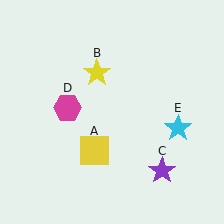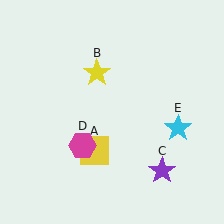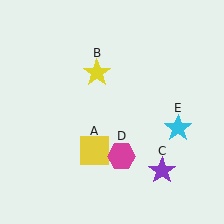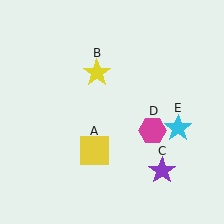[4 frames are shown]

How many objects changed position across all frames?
1 object changed position: magenta hexagon (object D).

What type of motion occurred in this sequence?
The magenta hexagon (object D) rotated counterclockwise around the center of the scene.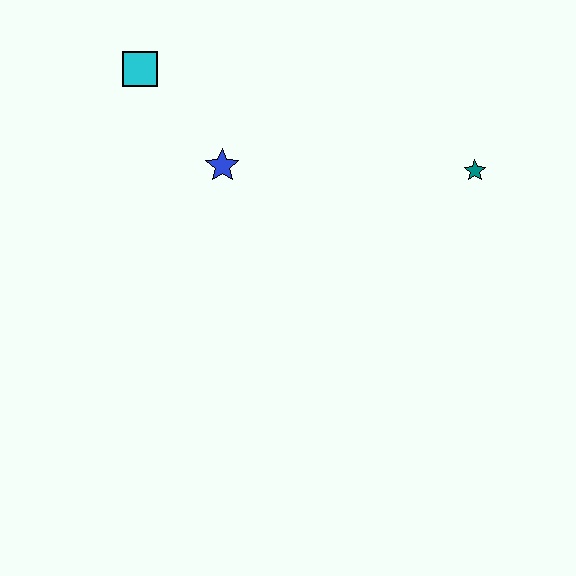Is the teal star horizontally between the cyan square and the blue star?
No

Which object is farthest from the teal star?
The cyan square is farthest from the teal star.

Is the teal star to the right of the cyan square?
Yes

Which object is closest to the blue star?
The cyan square is closest to the blue star.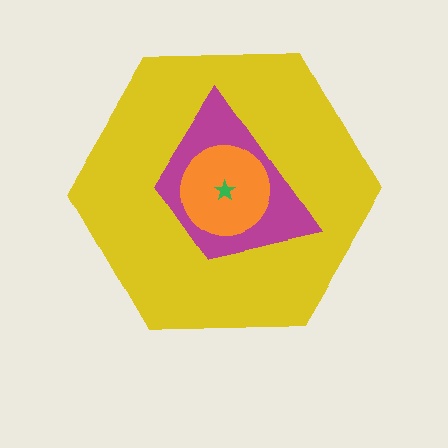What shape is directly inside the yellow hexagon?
The magenta trapezoid.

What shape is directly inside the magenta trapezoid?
The orange circle.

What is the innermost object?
The green star.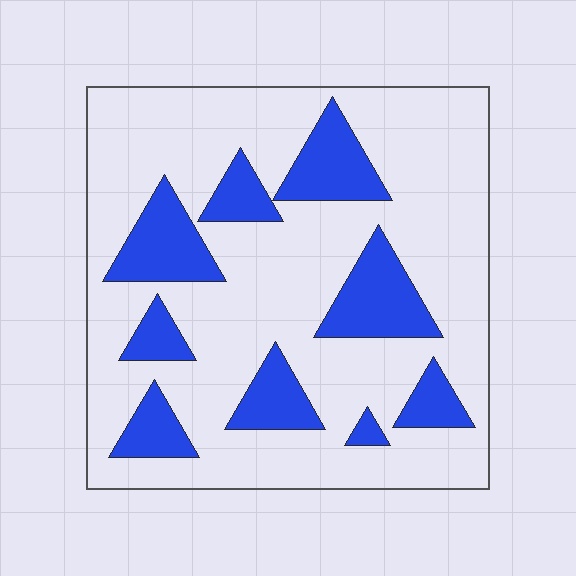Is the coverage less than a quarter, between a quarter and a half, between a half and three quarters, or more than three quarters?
Less than a quarter.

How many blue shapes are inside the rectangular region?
9.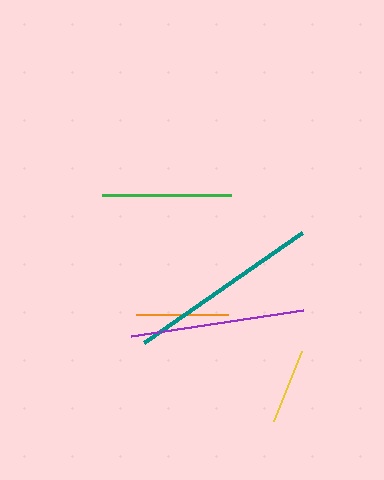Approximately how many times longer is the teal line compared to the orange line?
The teal line is approximately 2.1 times the length of the orange line.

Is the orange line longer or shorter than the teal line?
The teal line is longer than the orange line.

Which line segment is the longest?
The teal line is the longest at approximately 192 pixels.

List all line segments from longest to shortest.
From longest to shortest: teal, purple, green, orange, yellow.